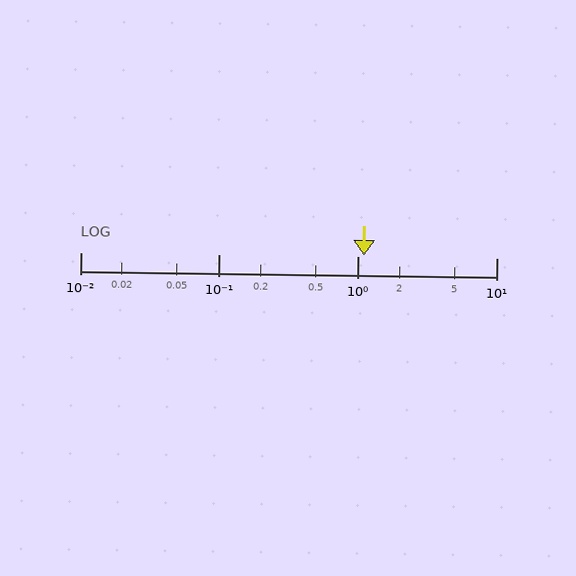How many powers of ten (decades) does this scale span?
The scale spans 3 decades, from 0.01 to 10.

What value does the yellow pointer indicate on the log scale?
The pointer indicates approximately 1.1.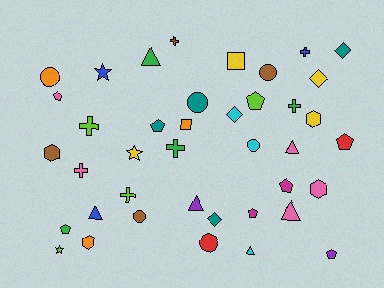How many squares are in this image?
There are 2 squares.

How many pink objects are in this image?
There are 5 pink objects.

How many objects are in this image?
There are 40 objects.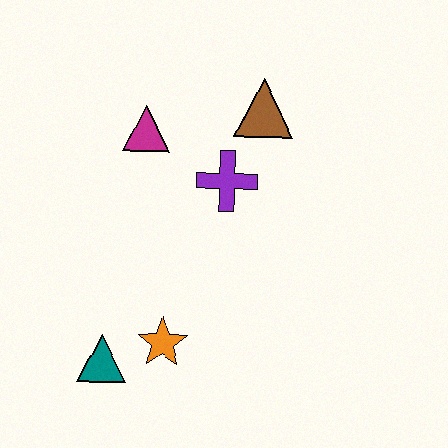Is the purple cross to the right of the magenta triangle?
Yes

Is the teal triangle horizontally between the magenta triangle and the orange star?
No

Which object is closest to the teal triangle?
The orange star is closest to the teal triangle.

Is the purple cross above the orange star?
Yes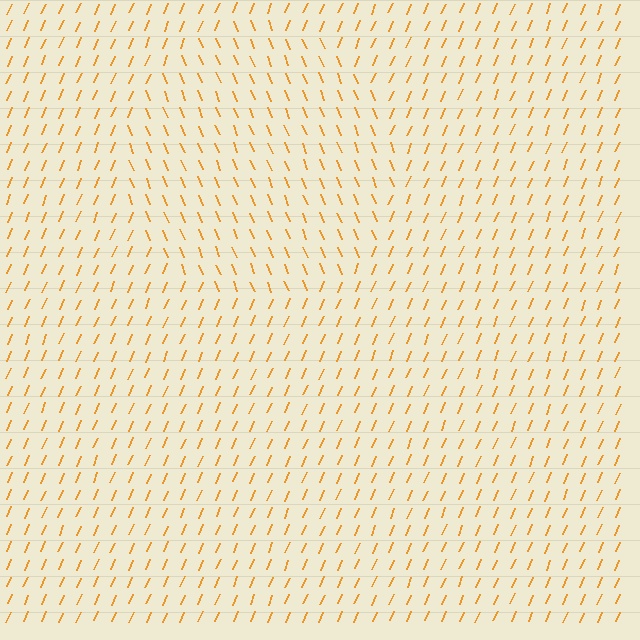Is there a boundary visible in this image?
Yes, there is a texture boundary formed by a change in line orientation.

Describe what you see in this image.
The image is filled with small orange line segments. A circle region in the image has lines oriented differently from the surrounding lines, creating a visible texture boundary.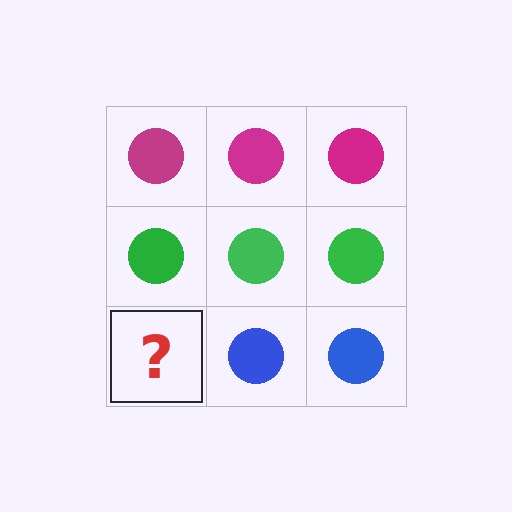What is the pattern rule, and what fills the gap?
The rule is that each row has a consistent color. The gap should be filled with a blue circle.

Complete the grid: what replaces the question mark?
The question mark should be replaced with a blue circle.